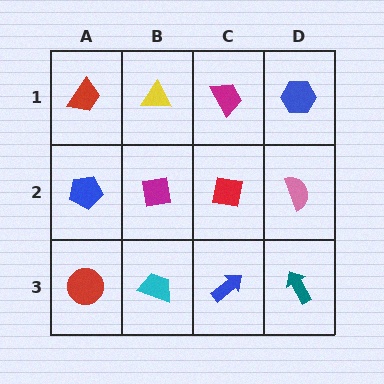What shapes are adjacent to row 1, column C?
A red square (row 2, column C), a yellow triangle (row 1, column B), a blue hexagon (row 1, column D).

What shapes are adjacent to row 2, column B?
A yellow triangle (row 1, column B), a cyan trapezoid (row 3, column B), a blue pentagon (row 2, column A), a red square (row 2, column C).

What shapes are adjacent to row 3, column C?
A red square (row 2, column C), a cyan trapezoid (row 3, column B), a teal arrow (row 3, column D).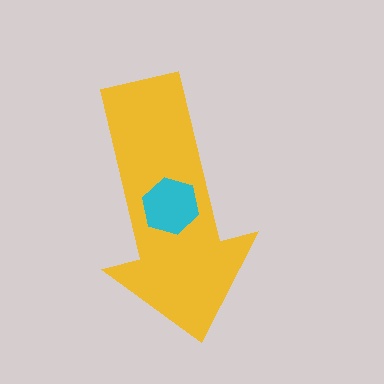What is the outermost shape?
The yellow arrow.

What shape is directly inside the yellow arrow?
The cyan hexagon.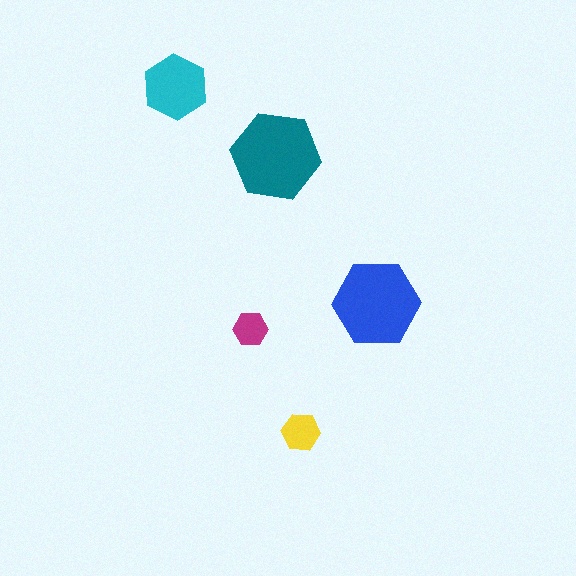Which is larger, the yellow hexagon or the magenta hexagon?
The yellow one.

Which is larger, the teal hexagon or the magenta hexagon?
The teal one.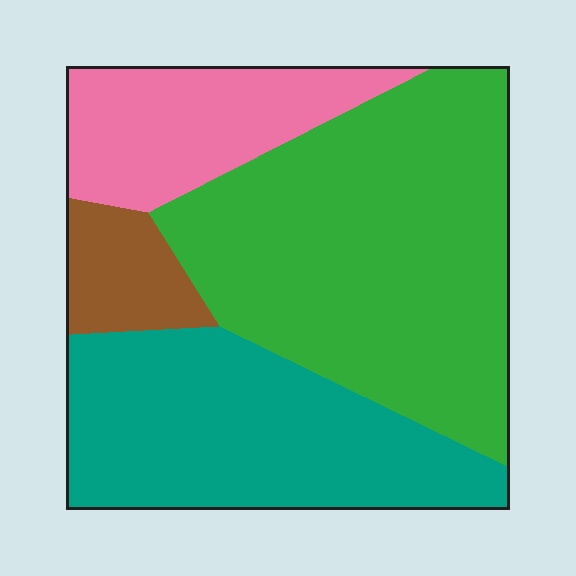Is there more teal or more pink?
Teal.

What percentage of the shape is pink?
Pink takes up about one sixth (1/6) of the shape.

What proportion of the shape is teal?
Teal covers roughly 30% of the shape.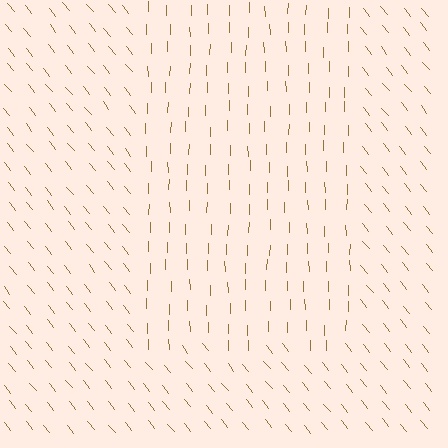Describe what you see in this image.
The image is filled with small brown line segments. A rectangle region in the image has lines oriented differently from the surrounding lines, creating a visible texture boundary.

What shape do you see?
I see a rectangle.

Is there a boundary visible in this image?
Yes, there is a texture boundary formed by a change in line orientation.